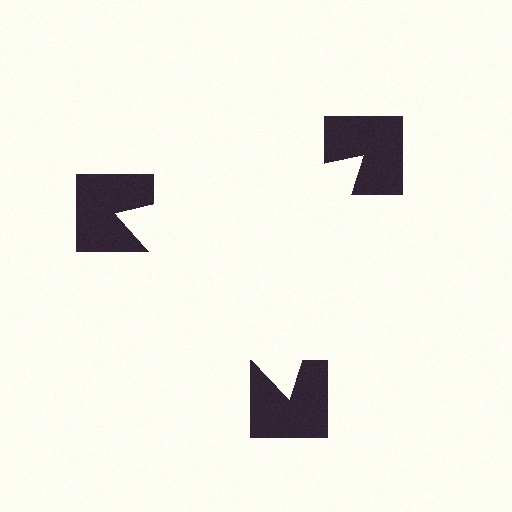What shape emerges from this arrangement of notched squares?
An illusory triangle — its edges are inferred from the aligned wedge cuts in the notched squares, not physically drawn.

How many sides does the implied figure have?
3 sides.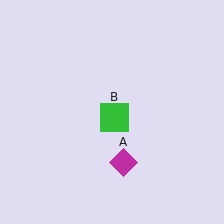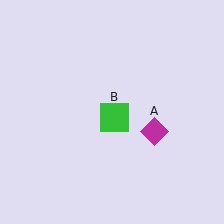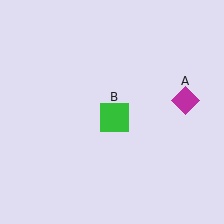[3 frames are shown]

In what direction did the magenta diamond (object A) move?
The magenta diamond (object A) moved up and to the right.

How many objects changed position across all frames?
1 object changed position: magenta diamond (object A).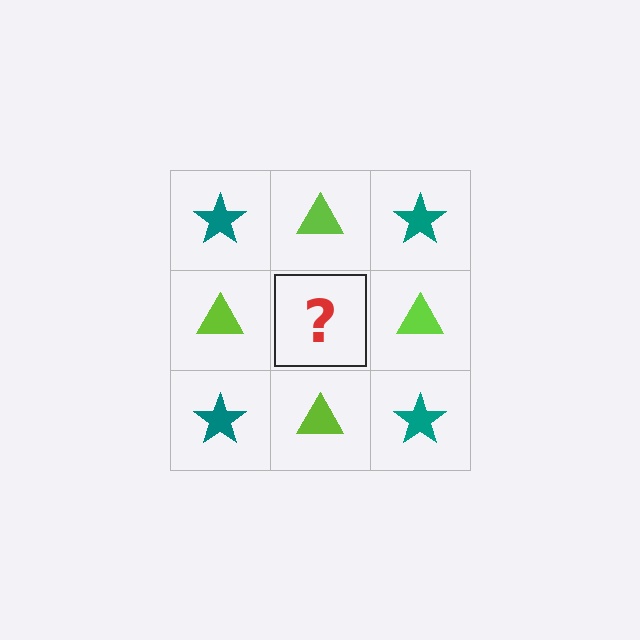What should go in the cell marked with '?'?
The missing cell should contain a teal star.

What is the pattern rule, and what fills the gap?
The rule is that it alternates teal star and lime triangle in a checkerboard pattern. The gap should be filled with a teal star.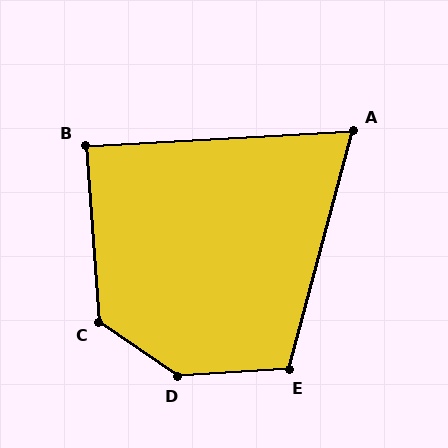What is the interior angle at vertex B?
Approximately 89 degrees (approximately right).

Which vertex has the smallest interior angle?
A, at approximately 72 degrees.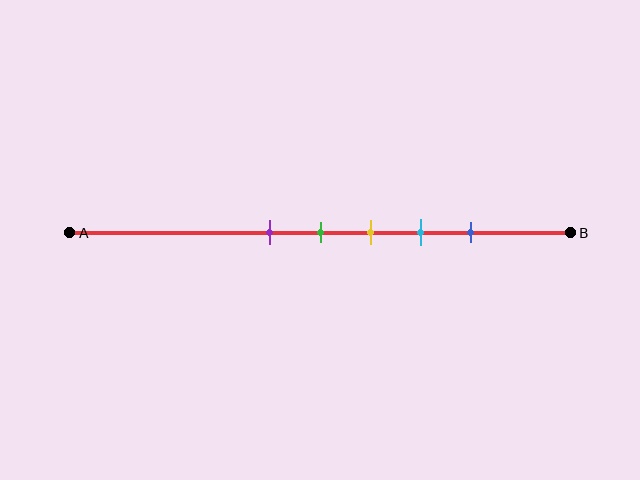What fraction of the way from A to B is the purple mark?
The purple mark is approximately 40% (0.4) of the way from A to B.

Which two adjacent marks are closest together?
The purple and green marks are the closest adjacent pair.